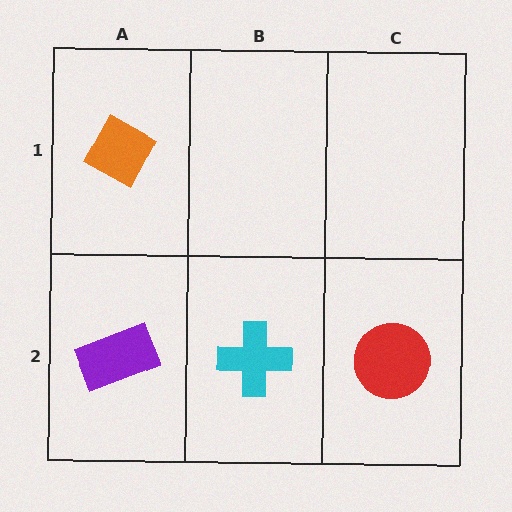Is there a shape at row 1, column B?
No, that cell is empty.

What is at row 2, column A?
A purple rectangle.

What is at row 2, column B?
A cyan cross.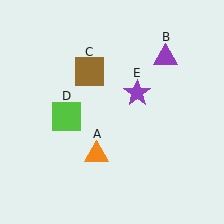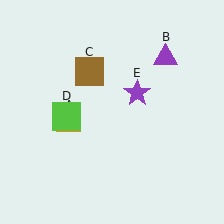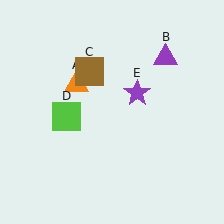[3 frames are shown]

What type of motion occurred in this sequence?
The orange triangle (object A) rotated clockwise around the center of the scene.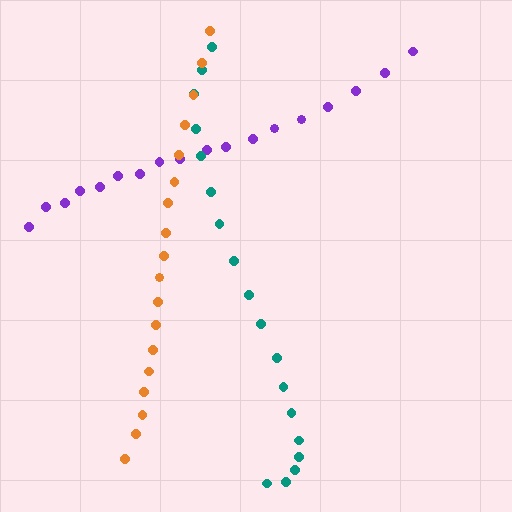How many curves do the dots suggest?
There are 3 distinct paths.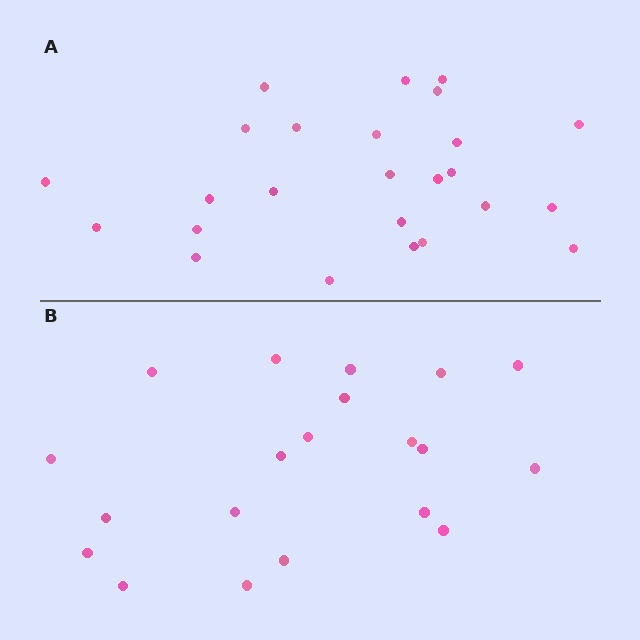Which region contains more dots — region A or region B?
Region A (the top region) has more dots.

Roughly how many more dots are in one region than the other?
Region A has about 5 more dots than region B.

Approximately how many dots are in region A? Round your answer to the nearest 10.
About 20 dots. (The exact count is 25, which rounds to 20.)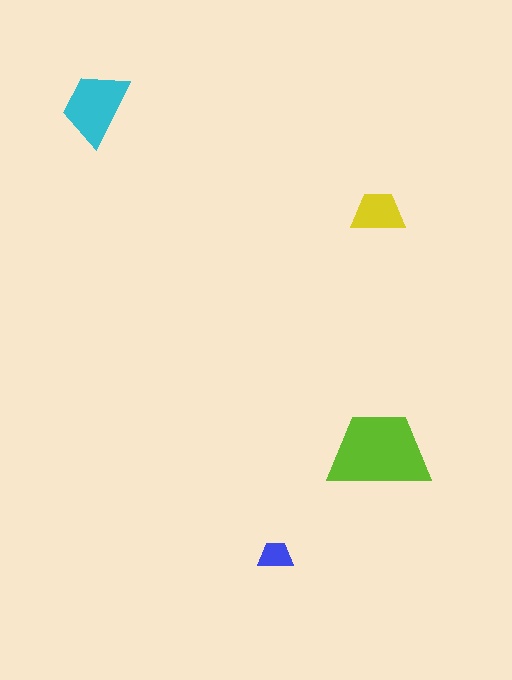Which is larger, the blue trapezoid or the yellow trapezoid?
The yellow one.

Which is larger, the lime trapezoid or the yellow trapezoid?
The lime one.